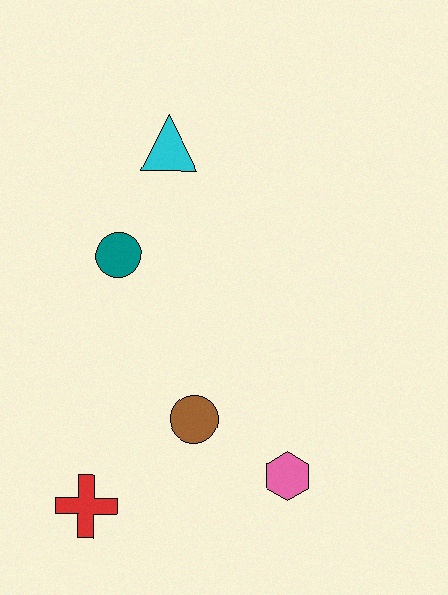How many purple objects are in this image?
There are no purple objects.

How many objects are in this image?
There are 5 objects.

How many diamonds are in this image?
There are no diamonds.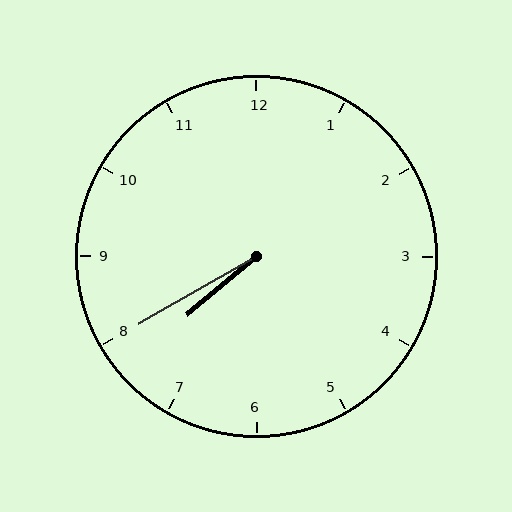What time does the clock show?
7:40.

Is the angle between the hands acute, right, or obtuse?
It is acute.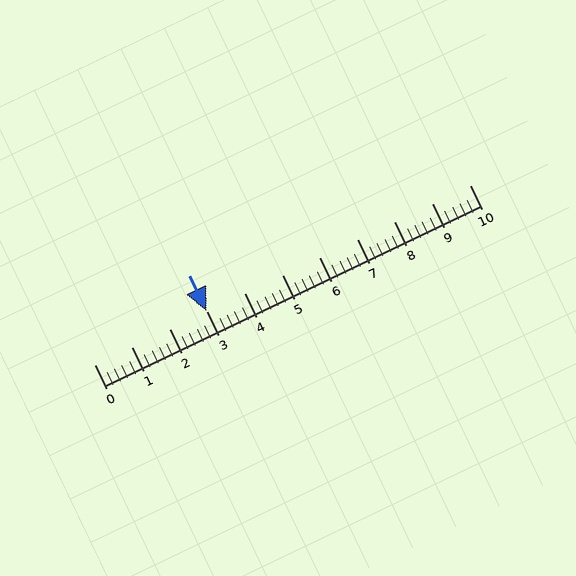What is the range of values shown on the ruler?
The ruler shows values from 0 to 10.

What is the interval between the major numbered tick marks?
The major tick marks are spaced 1 units apart.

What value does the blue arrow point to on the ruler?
The blue arrow points to approximately 3.0.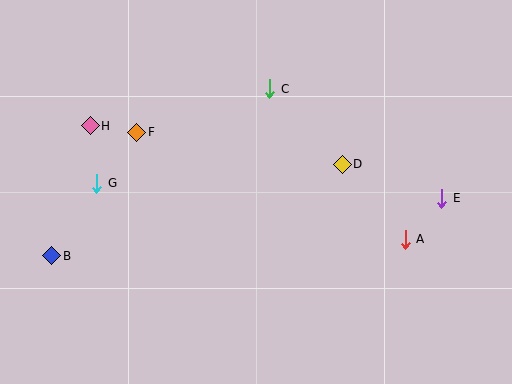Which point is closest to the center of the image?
Point D at (342, 164) is closest to the center.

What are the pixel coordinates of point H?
Point H is at (90, 126).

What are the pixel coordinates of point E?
Point E is at (442, 198).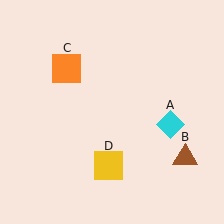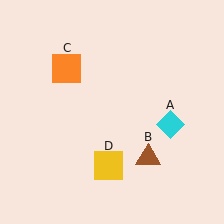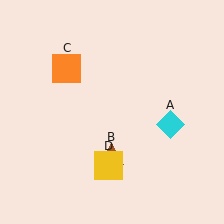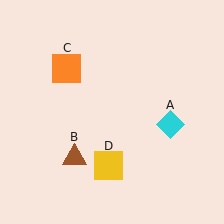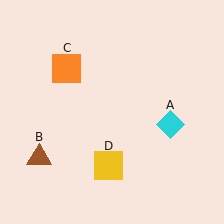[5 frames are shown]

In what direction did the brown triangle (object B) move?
The brown triangle (object B) moved left.